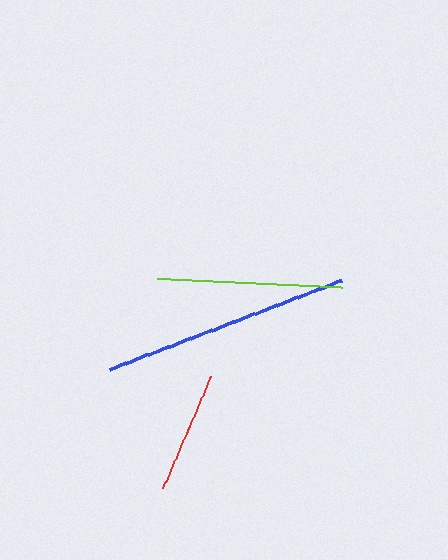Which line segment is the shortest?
The red line is the shortest at approximately 123 pixels.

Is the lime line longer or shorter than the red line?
The lime line is longer than the red line.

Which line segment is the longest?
The blue line is the longest at approximately 249 pixels.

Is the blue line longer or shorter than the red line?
The blue line is longer than the red line.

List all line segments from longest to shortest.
From longest to shortest: blue, lime, red.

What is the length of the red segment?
The red segment is approximately 123 pixels long.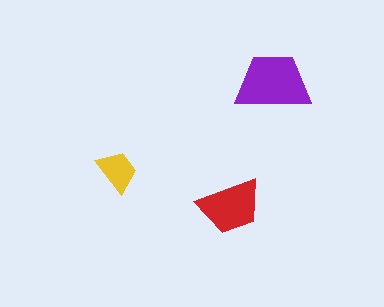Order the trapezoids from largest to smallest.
the purple one, the red one, the yellow one.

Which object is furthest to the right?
The purple trapezoid is rightmost.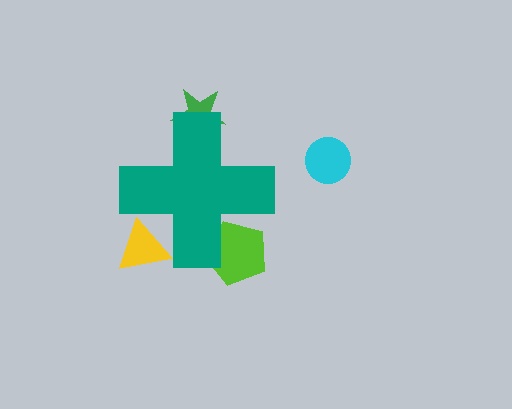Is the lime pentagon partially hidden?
Yes, the lime pentagon is partially hidden behind the teal cross.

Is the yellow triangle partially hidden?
Yes, the yellow triangle is partially hidden behind the teal cross.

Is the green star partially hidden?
Yes, the green star is partially hidden behind the teal cross.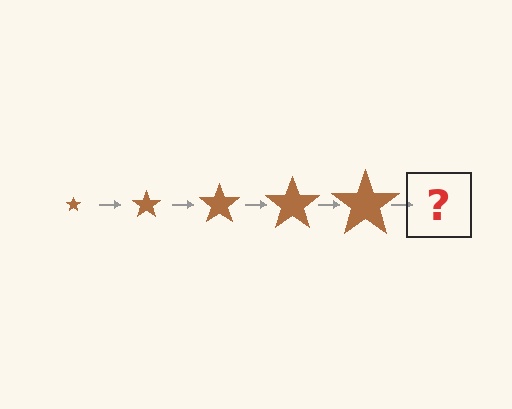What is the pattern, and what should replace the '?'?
The pattern is that the star gets progressively larger each step. The '?' should be a brown star, larger than the previous one.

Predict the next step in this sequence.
The next step is a brown star, larger than the previous one.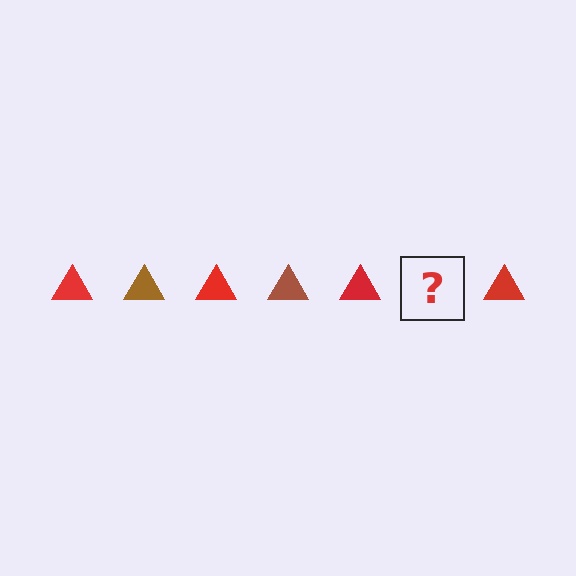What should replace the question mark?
The question mark should be replaced with a brown triangle.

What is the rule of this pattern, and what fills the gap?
The rule is that the pattern cycles through red, brown triangles. The gap should be filled with a brown triangle.